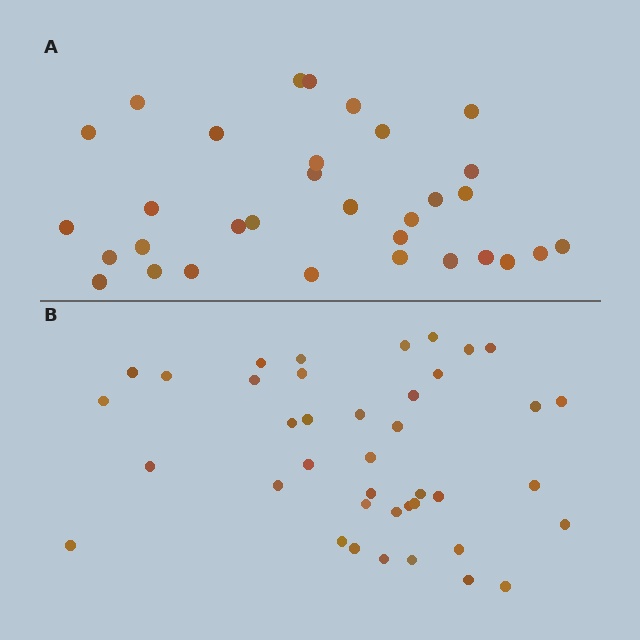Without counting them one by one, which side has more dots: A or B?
Region B (the bottom region) has more dots.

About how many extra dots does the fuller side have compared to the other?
Region B has roughly 8 or so more dots than region A.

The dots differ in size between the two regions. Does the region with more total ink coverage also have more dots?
No. Region A has more total ink coverage because its dots are larger, but region B actually contains more individual dots. Total area can be misleading — the number of items is what matters here.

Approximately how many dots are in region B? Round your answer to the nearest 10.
About 40 dots.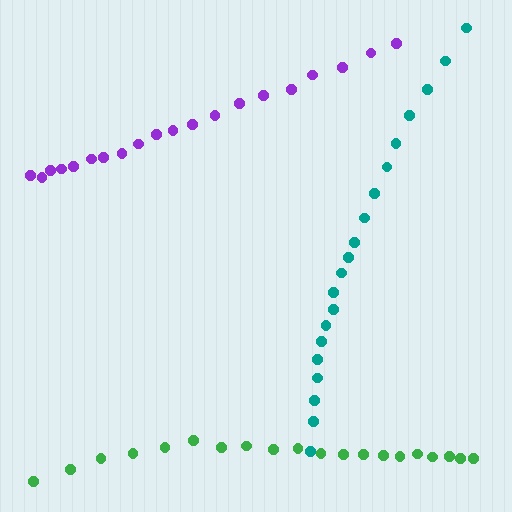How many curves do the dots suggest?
There are 3 distinct paths.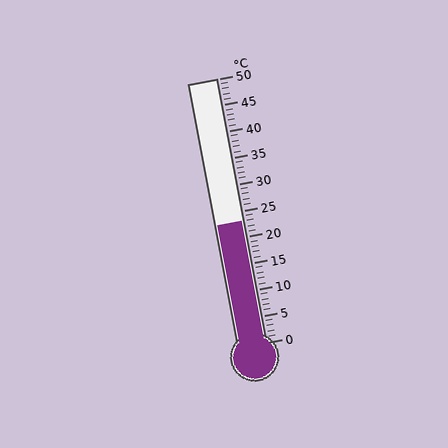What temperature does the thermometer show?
The thermometer shows approximately 23°C.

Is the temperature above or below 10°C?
The temperature is above 10°C.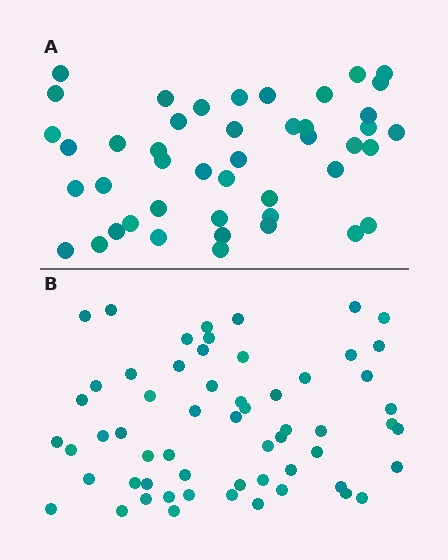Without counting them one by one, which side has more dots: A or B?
Region B (the bottom region) has more dots.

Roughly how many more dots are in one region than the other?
Region B has approximately 15 more dots than region A.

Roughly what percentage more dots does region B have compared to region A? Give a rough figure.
About 30% more.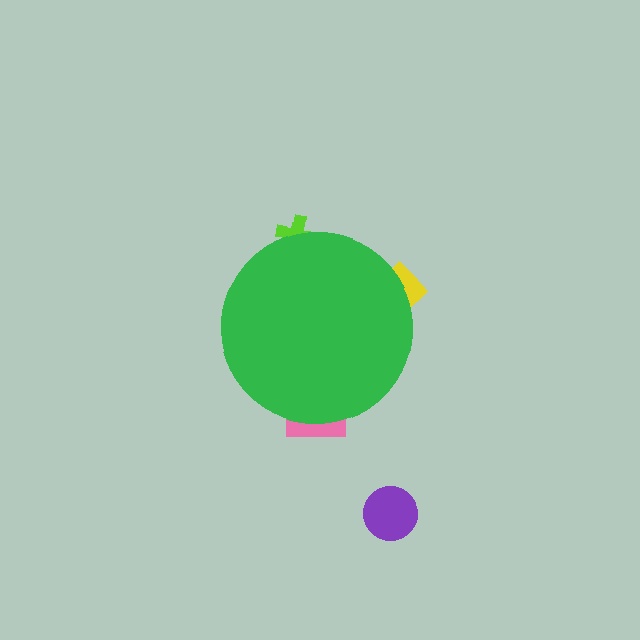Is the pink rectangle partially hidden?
Yes, the pink rectangle is partially hidden behind the green circle.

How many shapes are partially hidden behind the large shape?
3 shapes are partially hidden.